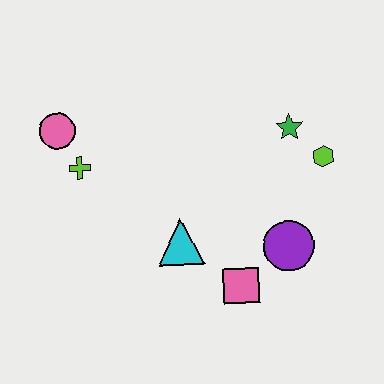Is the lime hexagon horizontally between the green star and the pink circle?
No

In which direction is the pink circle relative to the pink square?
The pink circle is to the left of the pink square.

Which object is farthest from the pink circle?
The lime hexagon is farthest from the pink circle.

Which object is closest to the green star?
The lime hexagon is closest to the green star.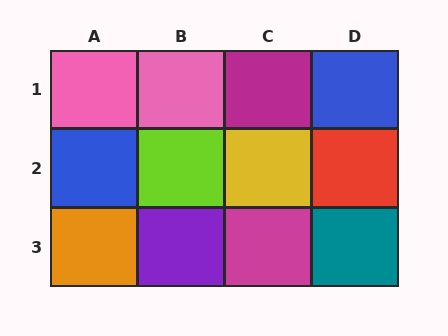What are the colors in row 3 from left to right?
Orange, purple, magenta, teal.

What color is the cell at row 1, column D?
Blue.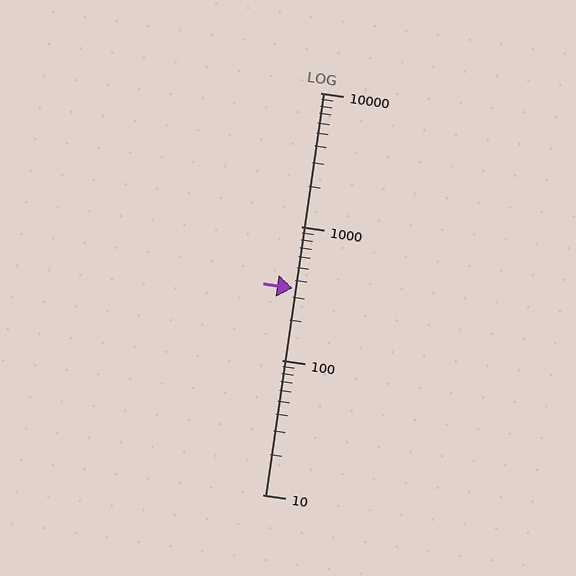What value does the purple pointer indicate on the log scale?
The pointer indicates approximately 350.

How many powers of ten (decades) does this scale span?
The scale spans 3 decades, from 10 to 10000.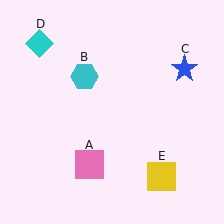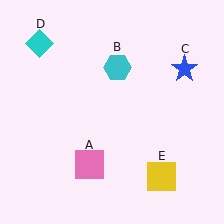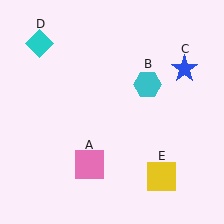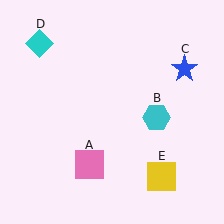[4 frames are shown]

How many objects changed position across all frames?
1 object changed position: cyan hexagon (object B).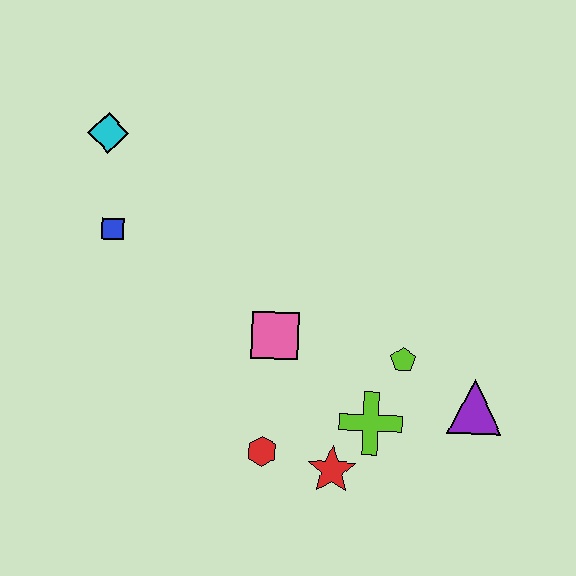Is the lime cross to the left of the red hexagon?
No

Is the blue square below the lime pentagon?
No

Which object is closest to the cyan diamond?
The blue square is closest to the cyan diamond.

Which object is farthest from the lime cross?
The cyan diamond is farthest from the lime cross.